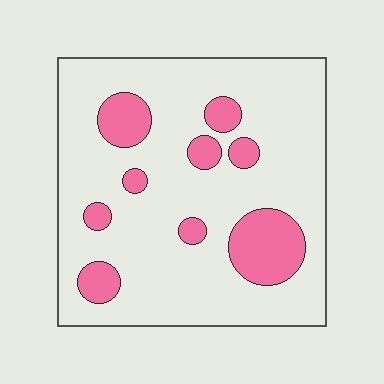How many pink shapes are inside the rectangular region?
9.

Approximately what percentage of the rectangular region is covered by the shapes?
Approximately 20%.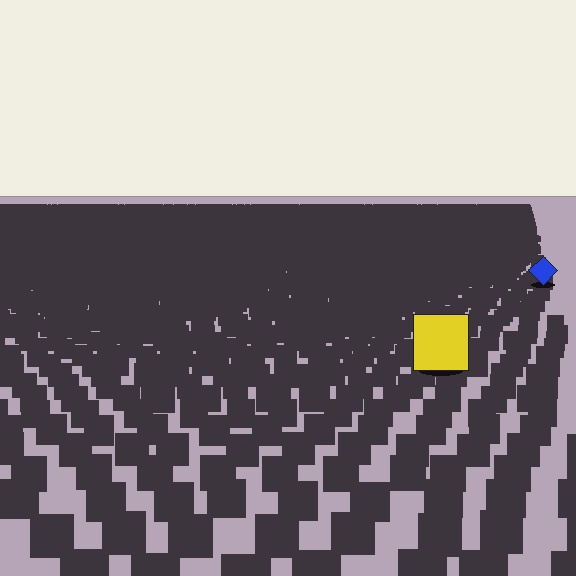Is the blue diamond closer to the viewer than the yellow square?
No. The yellow square is closer — you can tell from the texture gradient: the ground texture is coarser near it.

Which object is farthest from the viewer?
The blue diamond is farthest from the viewer. It appears smaller and the ground texture around it is denser.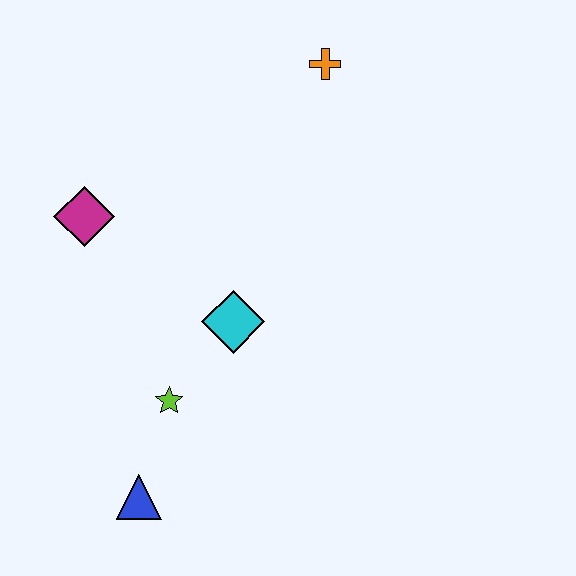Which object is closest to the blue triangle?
The lime star is closest to the blue triangle.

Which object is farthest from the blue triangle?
The orange cross is farthest from the blue triangle.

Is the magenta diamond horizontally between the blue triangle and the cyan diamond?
No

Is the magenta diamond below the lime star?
No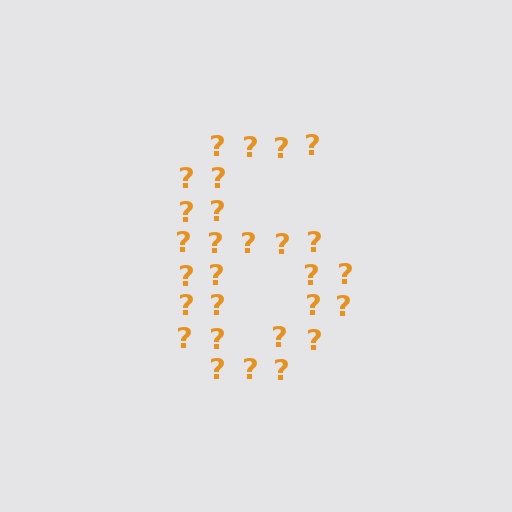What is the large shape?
The large shape is the digit 6.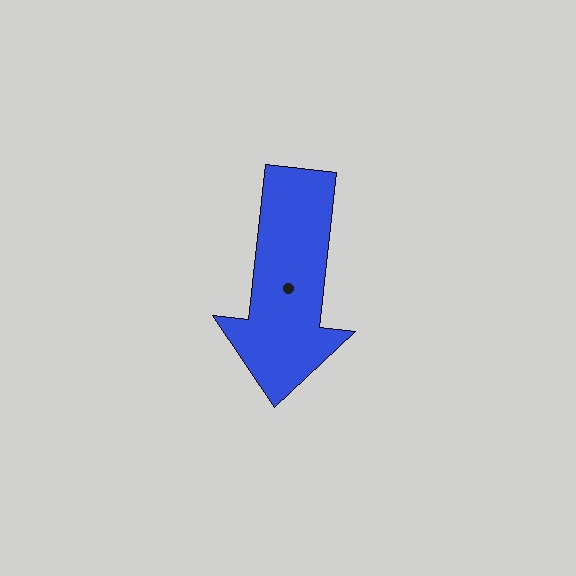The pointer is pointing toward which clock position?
Roughly 6 o'clock.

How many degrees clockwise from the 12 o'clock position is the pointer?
Approximately 186 degrees.